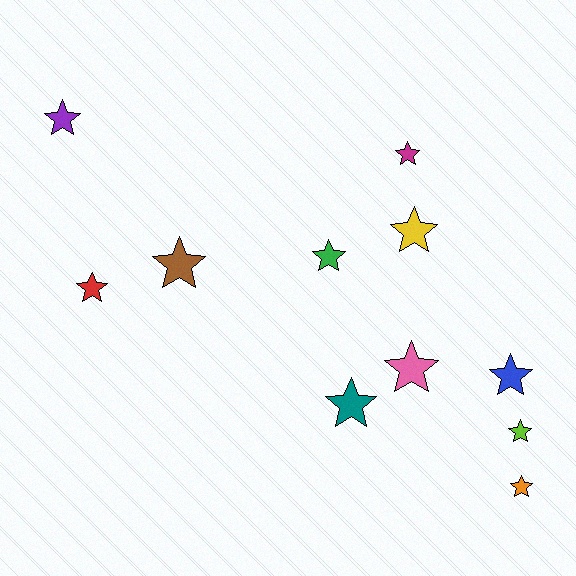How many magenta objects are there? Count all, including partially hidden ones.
There is 1 magenta object.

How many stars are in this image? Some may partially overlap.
There are 11 stars.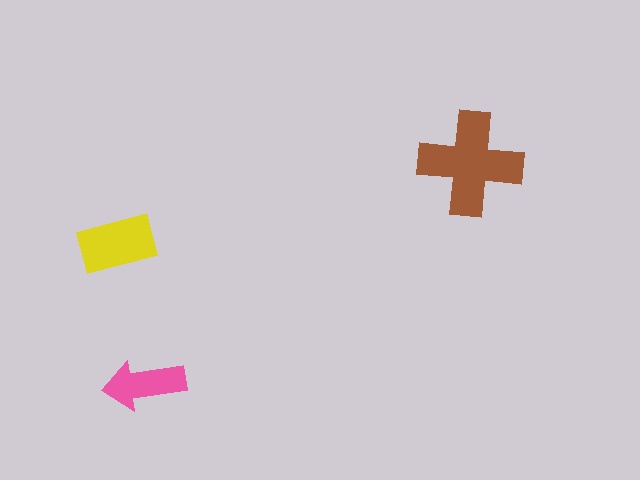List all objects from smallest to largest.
The pink arrow, the yellow rectangle, the brown cross.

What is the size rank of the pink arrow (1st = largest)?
3rd.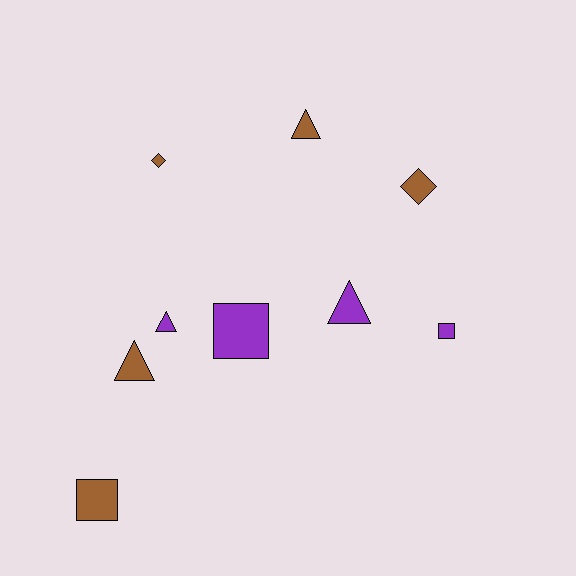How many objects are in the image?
There are 9 objects.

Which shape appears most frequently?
Triangle, with 4 objects.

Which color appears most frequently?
Brown, with 5 objects.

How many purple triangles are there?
There are 2 purple triangles.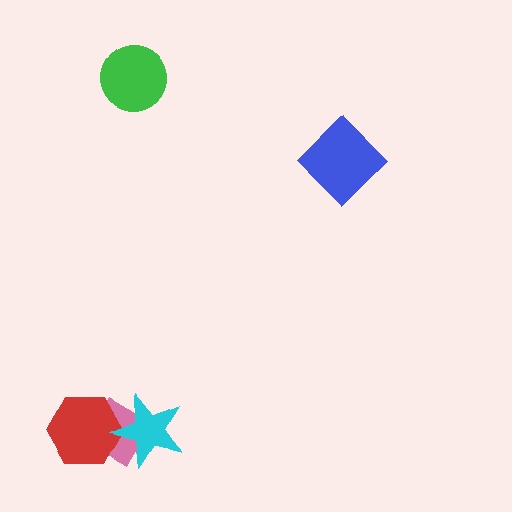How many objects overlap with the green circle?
0 objects overlap with the green circle.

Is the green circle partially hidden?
No, no other shape covers it.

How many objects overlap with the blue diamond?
0 objects overlap with the blue diamond.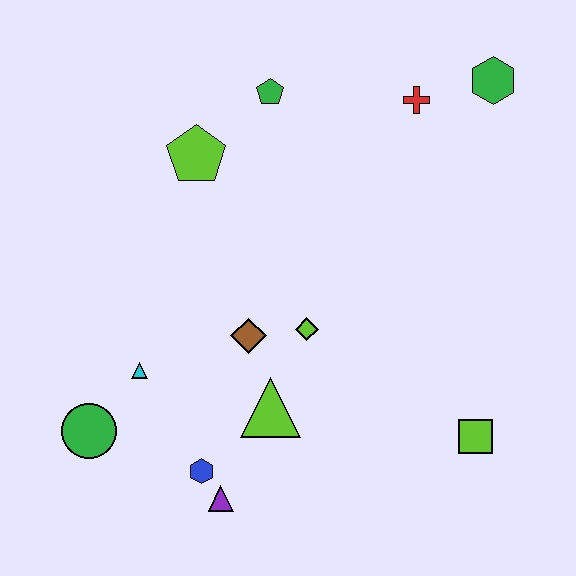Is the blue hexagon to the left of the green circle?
No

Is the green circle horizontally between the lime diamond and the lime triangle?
No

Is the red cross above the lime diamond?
Yes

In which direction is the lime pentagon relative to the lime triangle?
The lime pentagon is above the lime triangle.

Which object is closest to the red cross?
The green hexagon is closest to the red cross.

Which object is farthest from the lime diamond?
The green hexagon is farthest from the lime diamond.